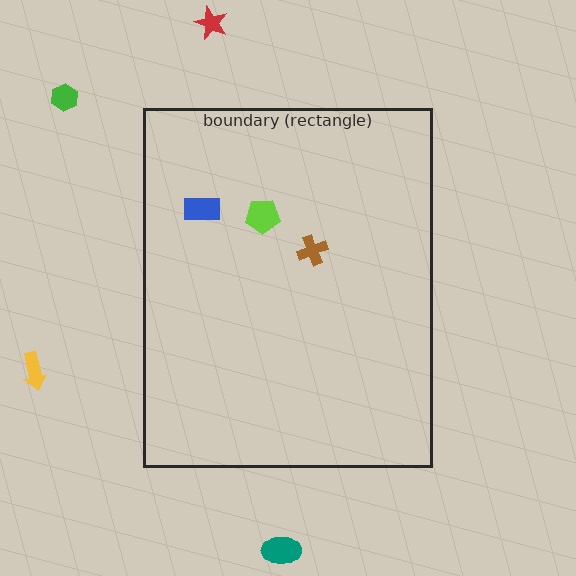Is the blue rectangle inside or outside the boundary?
Inside.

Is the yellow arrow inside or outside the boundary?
Outside.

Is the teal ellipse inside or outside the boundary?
Outside.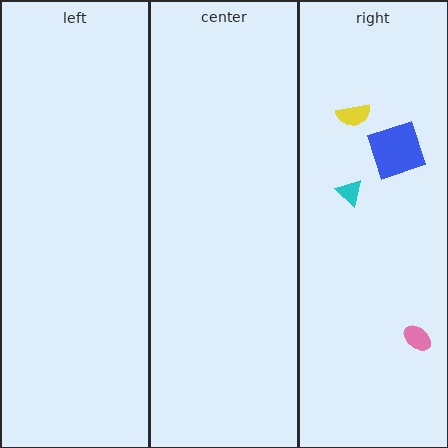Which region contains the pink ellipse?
The right region.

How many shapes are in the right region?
4.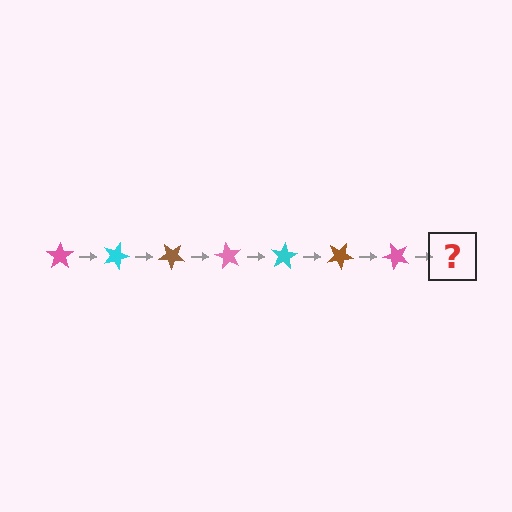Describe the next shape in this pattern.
It should be a cyan star, rotated 140 degrees from the start.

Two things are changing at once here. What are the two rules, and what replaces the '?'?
The two rules are that it rotates 20 degrees each step and the color cycles through pink, cyan, and brown. The '?' should be a cyan star, rotated 140 degrees from the start.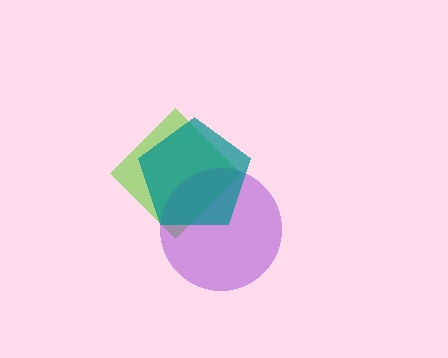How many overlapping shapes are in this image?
There are 3 overlapping shapes in the image.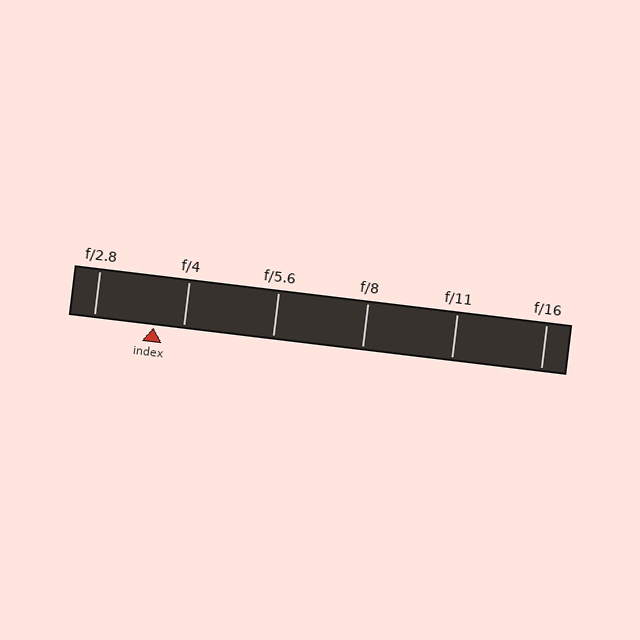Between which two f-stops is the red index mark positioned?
The index mark is between f/2.8 and f/4.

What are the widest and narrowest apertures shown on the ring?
The widest aperture shown is f/2.8 and the narrowest is f/16.